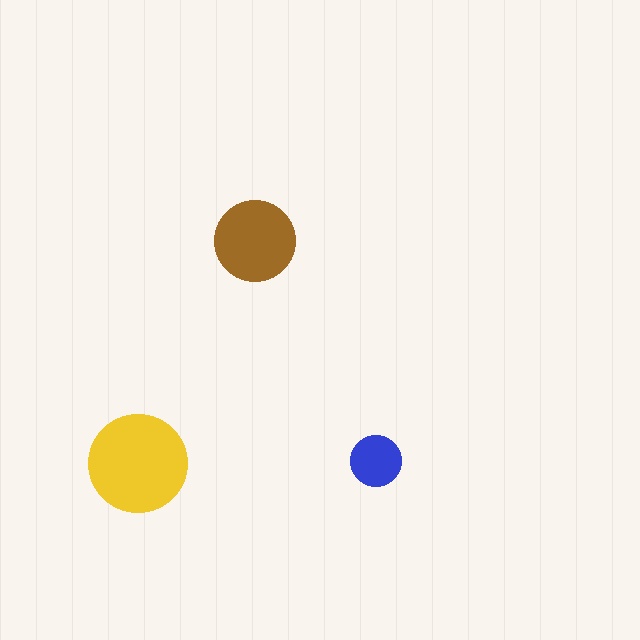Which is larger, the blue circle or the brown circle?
The brown one.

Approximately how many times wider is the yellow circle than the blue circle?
About 2 times wider.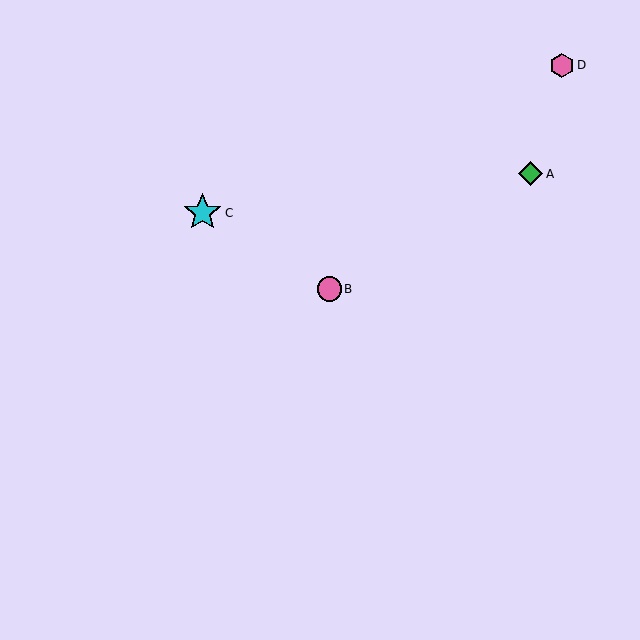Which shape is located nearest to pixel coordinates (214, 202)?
The cyan star (labeled C) at (203, 213) is nearest to that location.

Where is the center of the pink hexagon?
The center of the pink hexagon is at (562, 65).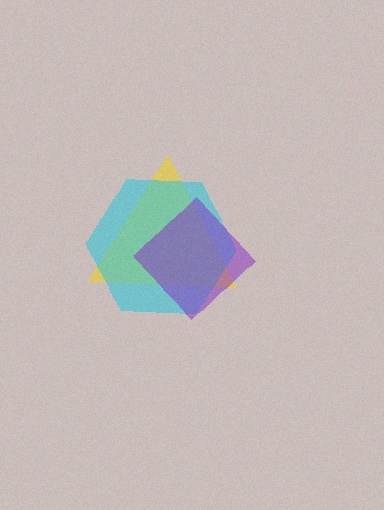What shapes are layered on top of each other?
The layered shapes are: a yellow triangle, a cyan hexagon, a purple diamond.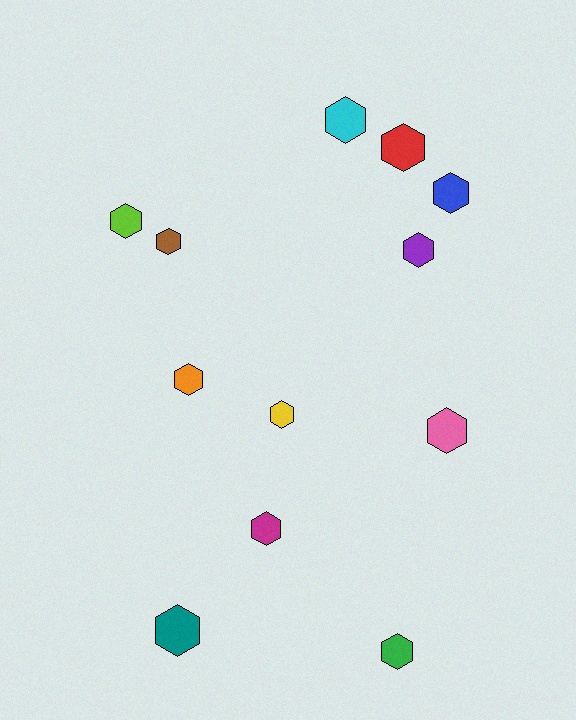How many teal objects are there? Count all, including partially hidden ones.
There is 1 teal object.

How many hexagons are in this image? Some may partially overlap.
There are 12 hexagons.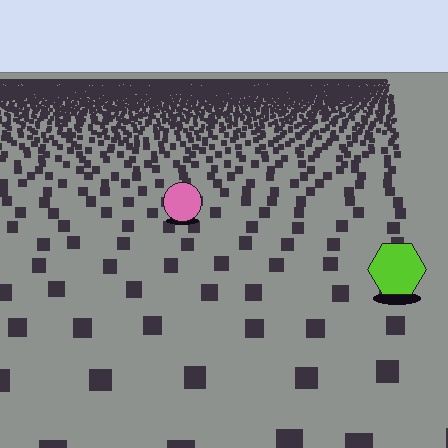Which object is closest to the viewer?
The lime hexagon is closest. The texture marks near it are larger and more spread out.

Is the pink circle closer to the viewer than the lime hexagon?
No. The lime hexagon is closer — you can tell from the texture gradient: the ground texture is coarser near it.